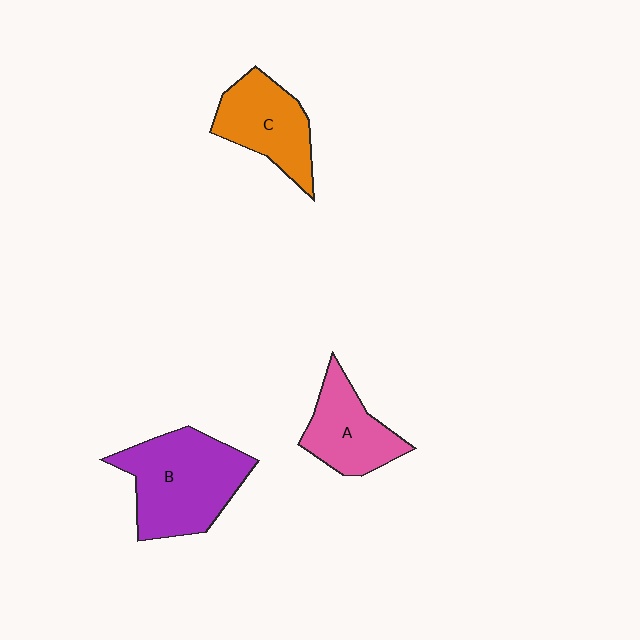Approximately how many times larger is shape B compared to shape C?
Approximately 1.5 times.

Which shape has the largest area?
Shape B (purple).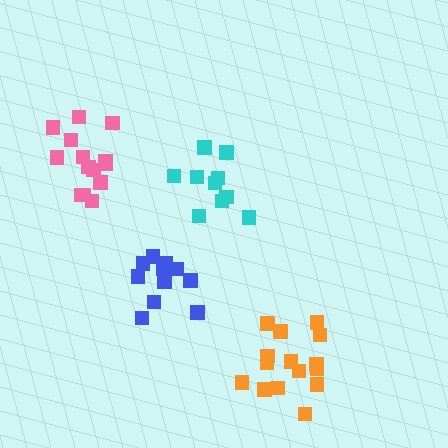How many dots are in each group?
Group 1: 11 dots, Group 2: 10 dots, Group 3: 14 dots, Group 4: 15 dots (50 total).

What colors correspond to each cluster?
The clusters are colored: blue, cyan, pink, orange.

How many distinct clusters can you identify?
There are 4 distinct clusters.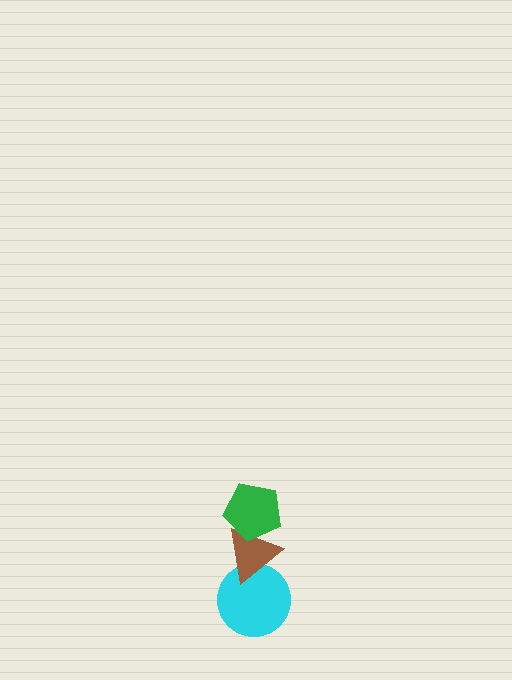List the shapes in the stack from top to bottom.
From top to bottom: the green pentagon, the brown triangle, the cyan circle.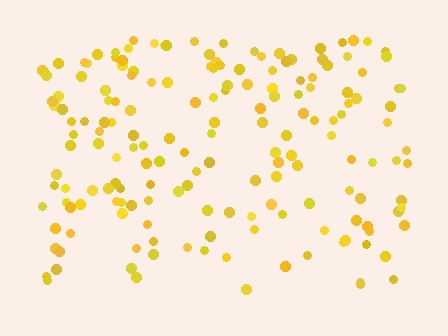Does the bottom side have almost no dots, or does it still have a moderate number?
Still a moderate number, just noticeably fewer than the top.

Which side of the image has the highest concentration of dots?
The top.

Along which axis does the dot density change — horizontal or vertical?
Vertical.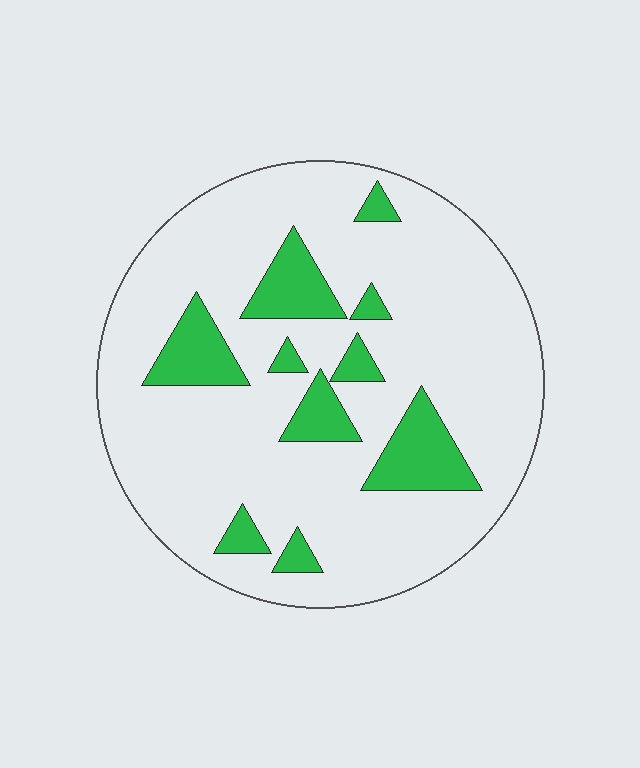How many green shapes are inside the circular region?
10.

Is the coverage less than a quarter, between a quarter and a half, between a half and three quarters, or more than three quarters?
Less than a quarter.